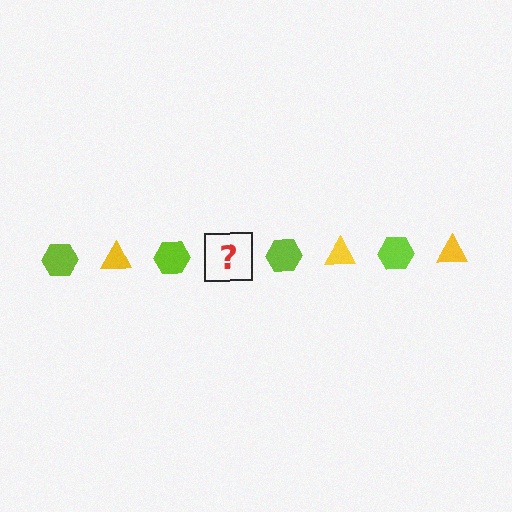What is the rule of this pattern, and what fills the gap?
The rule is that the pattern alternates between lime hexagon and yellow triangle. The gap should be filled with a yellow triangle.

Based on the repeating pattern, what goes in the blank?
The blank should be a yellow triangle.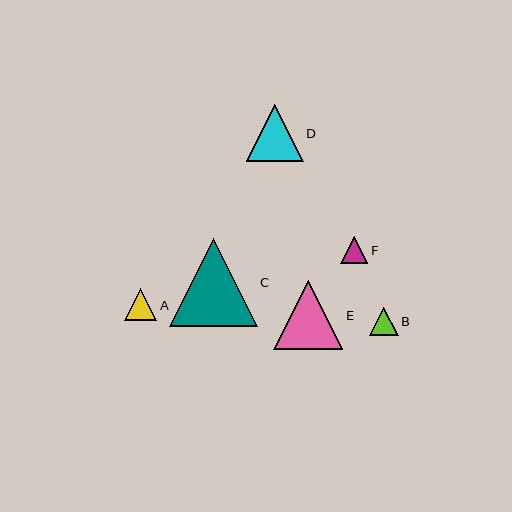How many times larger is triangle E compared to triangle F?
Triangle E is approximately 2.6 times the size of triangle F.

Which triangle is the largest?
Triangle C is the largest with a size of approximately 88 pixels.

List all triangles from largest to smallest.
From largest to smallest: C, E, D, A, B, F.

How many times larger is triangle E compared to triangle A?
Triangle E is approximately 2.1 times the size of triangle A.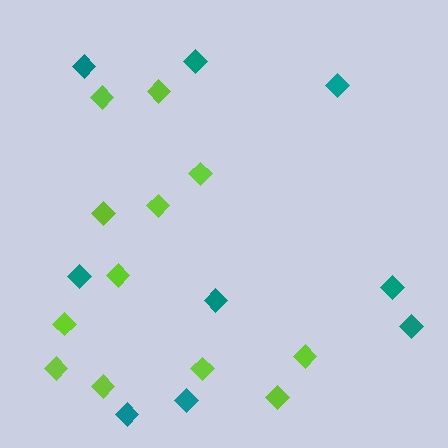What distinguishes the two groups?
There are 2 groups: one group of lime diamonds (12) and one group of teal diamonds (9).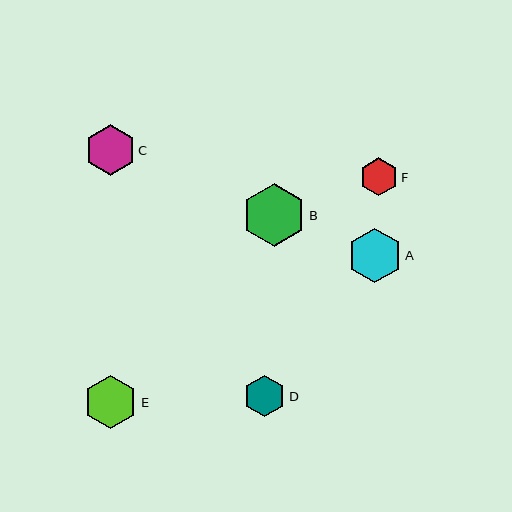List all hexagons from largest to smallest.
From largest to smallest: B, A, E, C, D, F.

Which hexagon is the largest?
Hexagon B is the largest with a size of approximately 63 pixels.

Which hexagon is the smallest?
Hexagon F is the smallest with a size of approximately 38 pixels.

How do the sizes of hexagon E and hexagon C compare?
Hexagon E and hexagon C are approximately the same size.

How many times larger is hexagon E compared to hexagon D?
Hexagon E is approximately 1.3 times the size of hexagon D.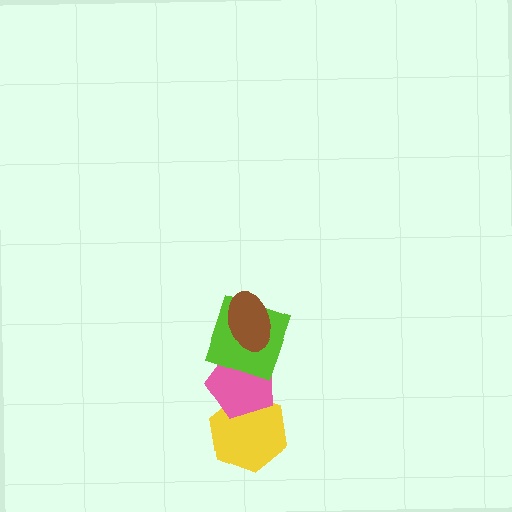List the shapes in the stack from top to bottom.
From top to bottom: the brown ellipse, the lime square, the pink pentagon, the yellow hexagon.